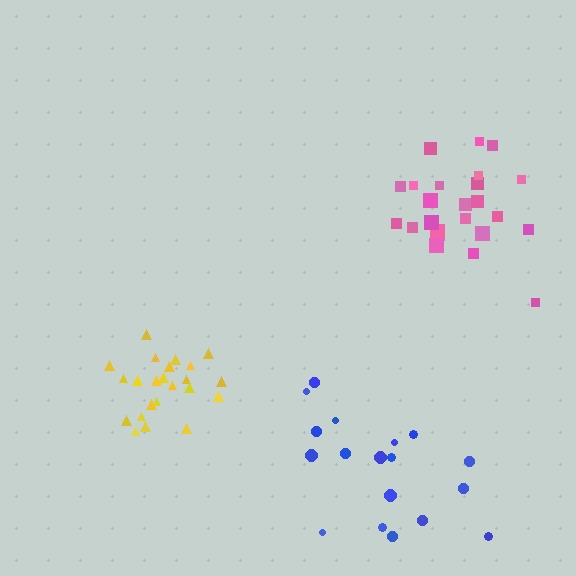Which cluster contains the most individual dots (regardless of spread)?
Pink (24).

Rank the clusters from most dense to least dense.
yellow, pink, blue.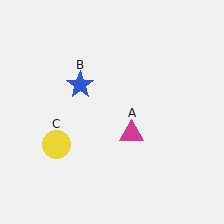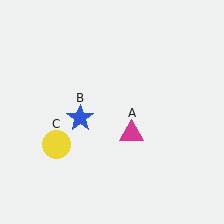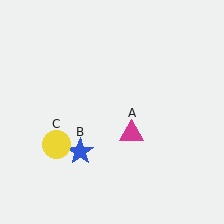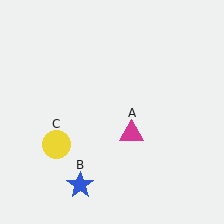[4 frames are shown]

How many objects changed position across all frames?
1 object changed position: blue star (object B).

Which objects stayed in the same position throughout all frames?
Magenta triangle (object A) and yellow circle (object C) remained stationary.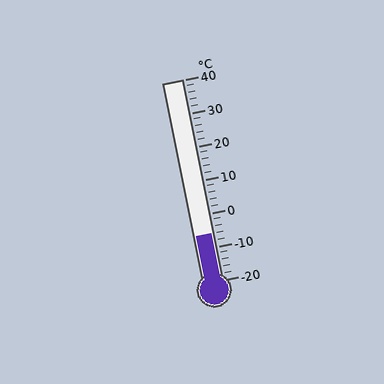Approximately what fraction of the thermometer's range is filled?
The thermometer is filled to approximately 25% of its range.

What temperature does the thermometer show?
The thermometer shows approximately -6°C.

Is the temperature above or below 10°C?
The temperature is below 10°C.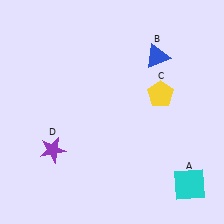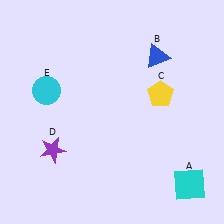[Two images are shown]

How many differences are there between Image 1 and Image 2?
There is 1 difference between the two images.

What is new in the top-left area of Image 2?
A cyan circle (E) was added in the top-left area of Image 2.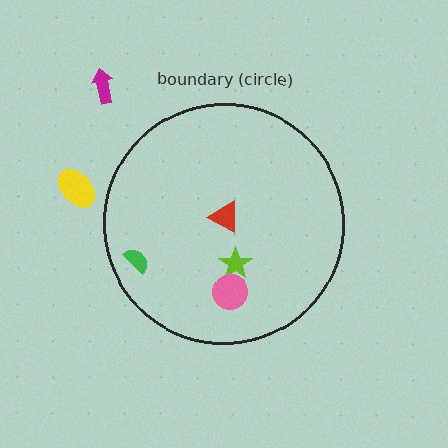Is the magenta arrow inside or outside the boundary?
Outside.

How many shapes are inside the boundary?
4 inside, 2 outside.